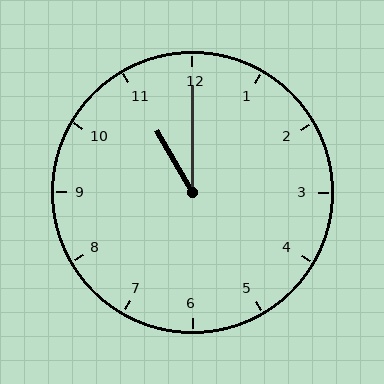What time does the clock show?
11:00.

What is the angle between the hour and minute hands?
Approximately 30 degrees.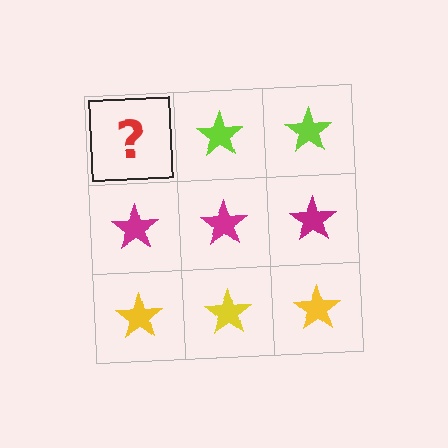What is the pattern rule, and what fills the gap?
The rule is that each row has a consistent color. The gap should be filled with a lime star.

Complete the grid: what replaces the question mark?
The question mark should be replaced with a lime star.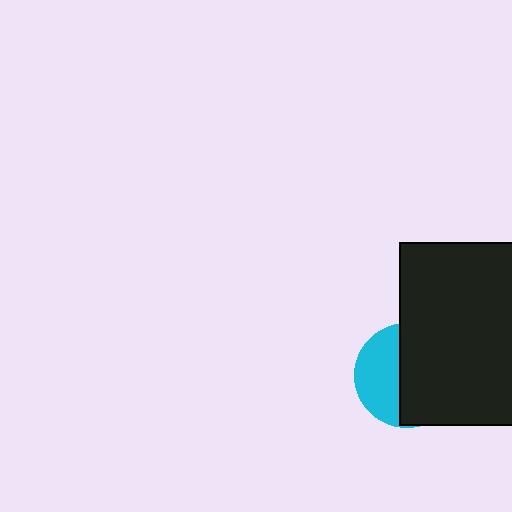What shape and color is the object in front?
The object in front is a black rectangle.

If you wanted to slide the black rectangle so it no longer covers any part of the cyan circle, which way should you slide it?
Slide it right — that is the most direct way to separate the two shapes.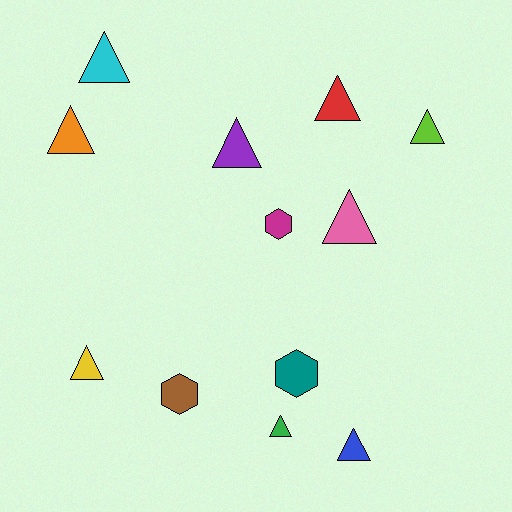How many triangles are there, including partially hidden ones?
There are 9 triangles.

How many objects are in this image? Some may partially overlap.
There are 12 objects.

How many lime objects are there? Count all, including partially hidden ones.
There is 1 lime object.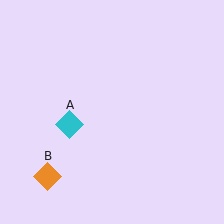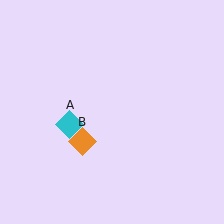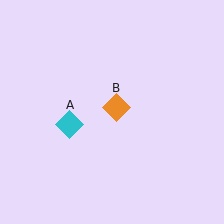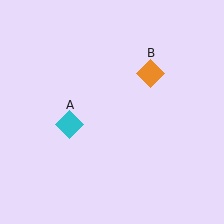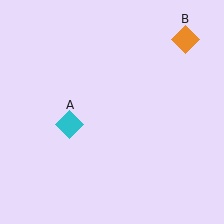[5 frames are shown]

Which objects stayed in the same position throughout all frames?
Cyan diamond (object A) remained stationary.